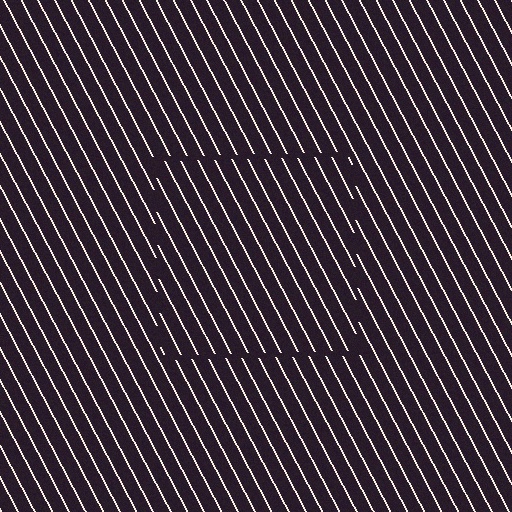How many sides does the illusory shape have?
4 sides — the line-ends trace a square.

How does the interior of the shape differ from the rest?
The interior of the shape contains the same grating, shifted by half a period — the contour is defined by the phase discontinuity where line-ends from the inner and outer gratings abut.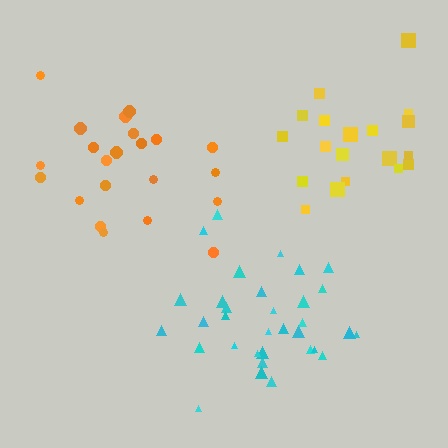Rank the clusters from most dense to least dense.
cyan, yellow, orange.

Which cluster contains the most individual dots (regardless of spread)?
Cyan (34).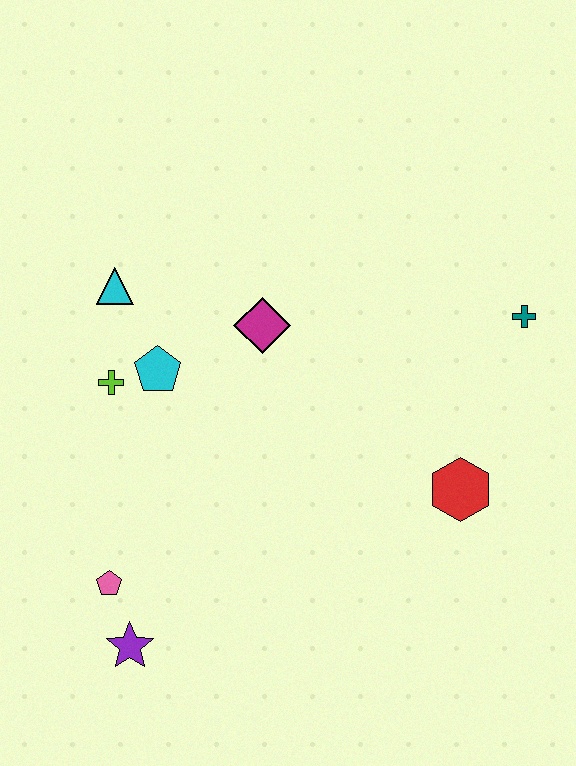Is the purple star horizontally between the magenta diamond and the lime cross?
Yes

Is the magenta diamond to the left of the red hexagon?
Yes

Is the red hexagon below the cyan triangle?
Yes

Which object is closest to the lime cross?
The cyan pentagon is closest to the lime cross.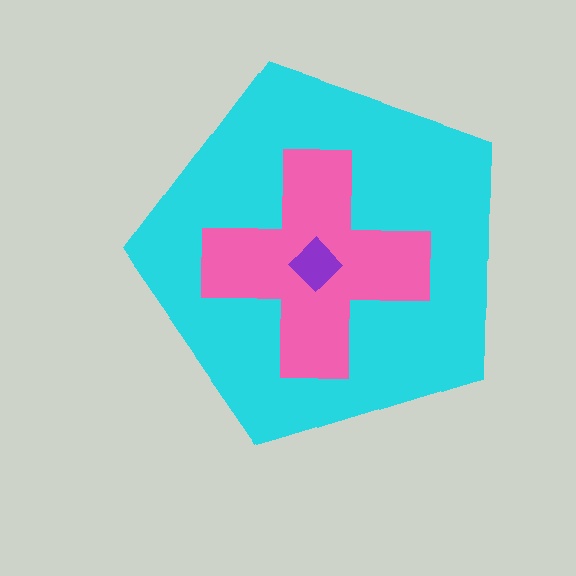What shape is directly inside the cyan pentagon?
The pink cross.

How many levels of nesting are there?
3.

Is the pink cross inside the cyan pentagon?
Yes.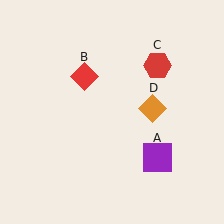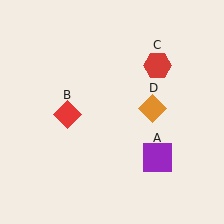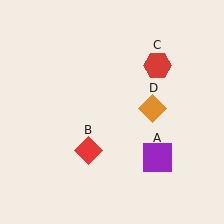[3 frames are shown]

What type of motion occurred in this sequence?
The red diamond (object B) rotated counterclockwise around the center of the scene.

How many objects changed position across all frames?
1 object changed position: red diamond (object B).